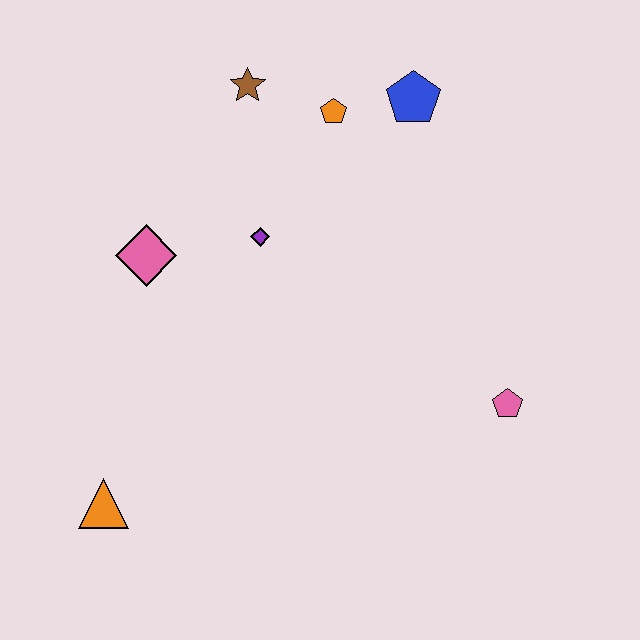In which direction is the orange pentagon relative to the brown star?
The orange pentagon is to the right of the brown star.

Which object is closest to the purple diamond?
The pink diamond is closest to the purple diamond.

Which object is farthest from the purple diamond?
The orange triangle is farthest from the purple diamond.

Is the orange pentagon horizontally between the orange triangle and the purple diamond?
No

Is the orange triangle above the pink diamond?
No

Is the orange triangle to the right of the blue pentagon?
No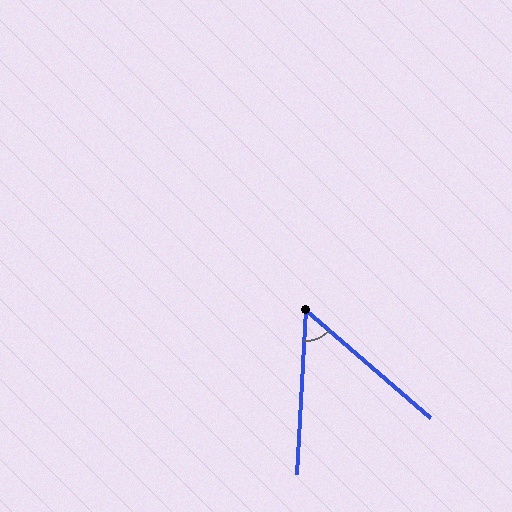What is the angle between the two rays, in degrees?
Approximately 52 degrees.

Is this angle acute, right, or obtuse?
It is acute.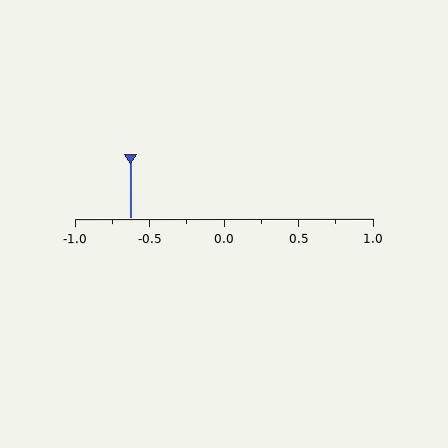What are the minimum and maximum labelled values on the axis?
The axis runs from -1.0 to 1.0.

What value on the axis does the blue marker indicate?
The marker indicates approximately -0.62.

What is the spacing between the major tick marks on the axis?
The major ticks are spaced 0.5 apart.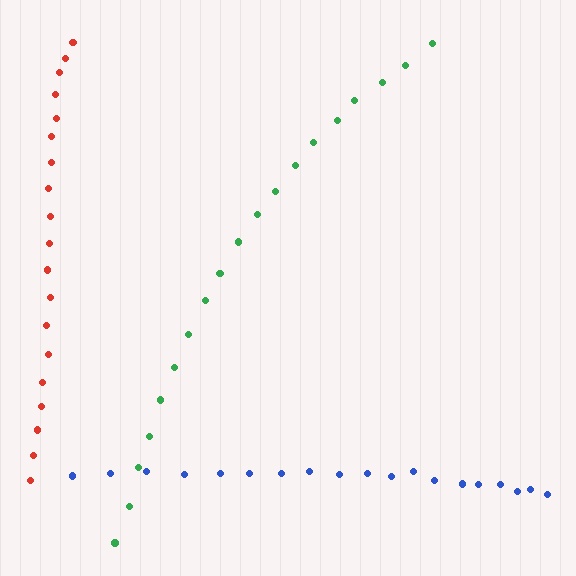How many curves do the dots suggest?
There are 3 distinct paths.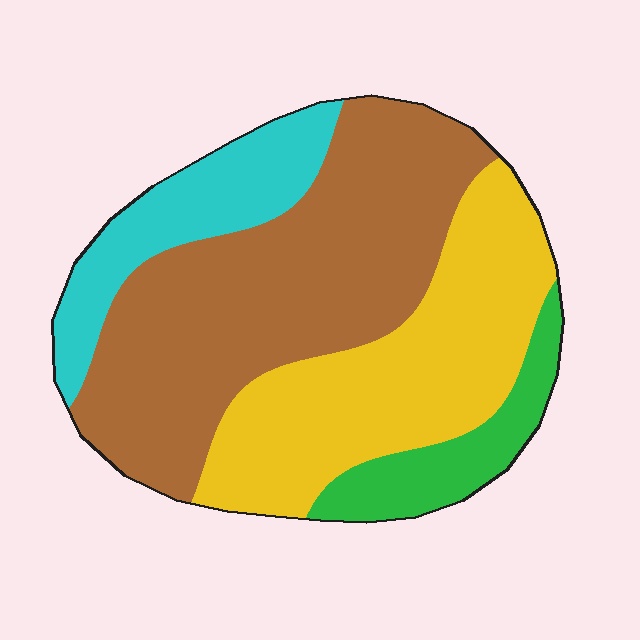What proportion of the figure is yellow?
Yellow takes up about one third (1/3) of the figure.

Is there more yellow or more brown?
Brown.